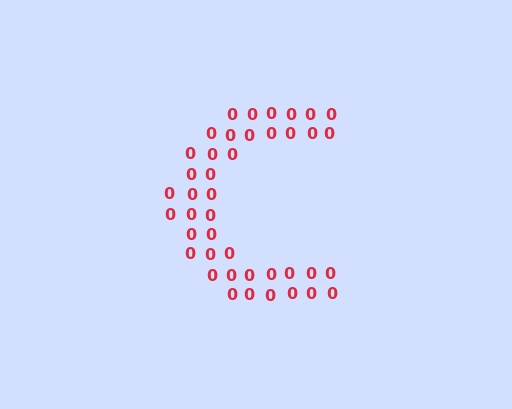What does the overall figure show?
The overall figure shows the letter C.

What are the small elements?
The small elements are digit 0's.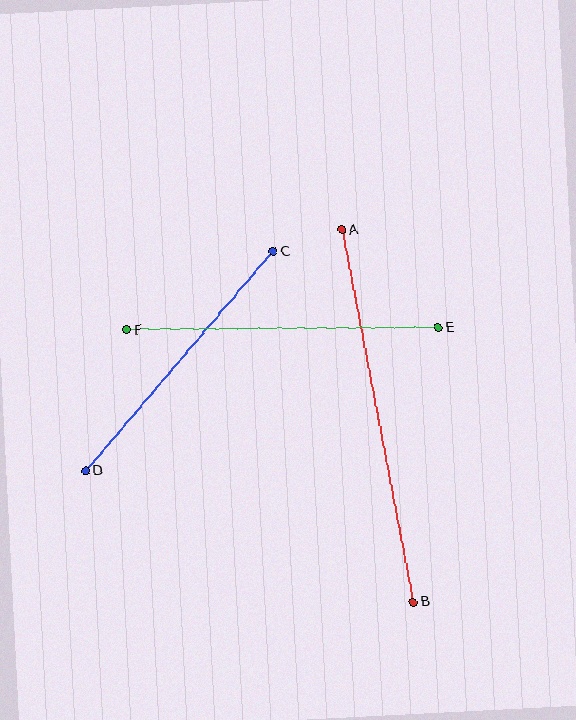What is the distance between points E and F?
The distance is approximately 311 pixels.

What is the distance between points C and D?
The distance is approximately 289 pixels.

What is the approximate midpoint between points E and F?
The midpoint is at approximately (283, 329) pixels.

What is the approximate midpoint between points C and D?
The midpoint is at approximately (179, 361) pixels.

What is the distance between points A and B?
The distance is approximately 379 pixels.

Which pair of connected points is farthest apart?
Points A and B are farthest apart.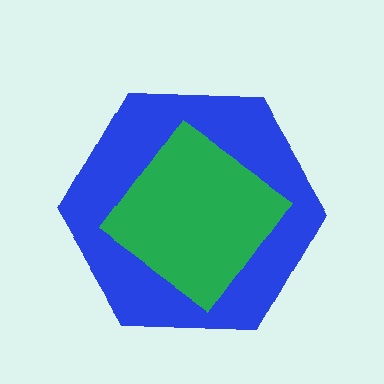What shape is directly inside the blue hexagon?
The green diamond.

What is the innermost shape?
The green diamond.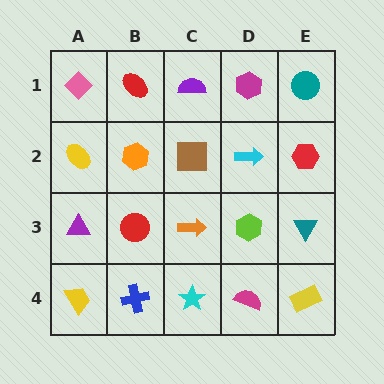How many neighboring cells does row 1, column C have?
3.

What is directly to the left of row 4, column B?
A yellow trapezoid.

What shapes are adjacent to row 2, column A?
A pink diamond (row 1, column A), a purple triangle (row 3, column A), an orange hexagon (row 2, column B).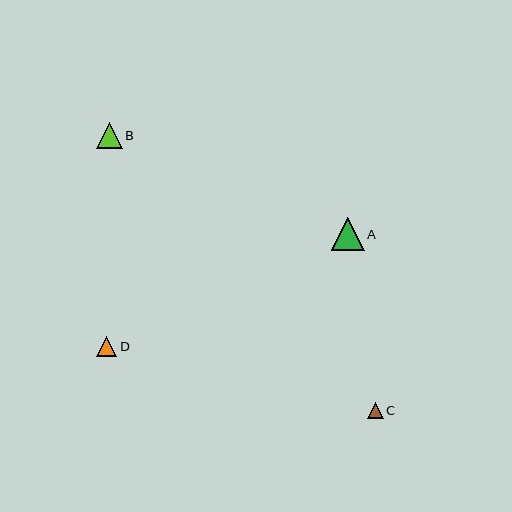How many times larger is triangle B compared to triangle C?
Triangle B is approximately 1.6 times the size of triangle C.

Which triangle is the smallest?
Triangle C is the smallest with a size of approximately 16 pixels.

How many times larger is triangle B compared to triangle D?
Triangle B is approximately 1.3 times the size of triangle D.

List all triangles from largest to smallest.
From largest to smallest: A, B, D, C.